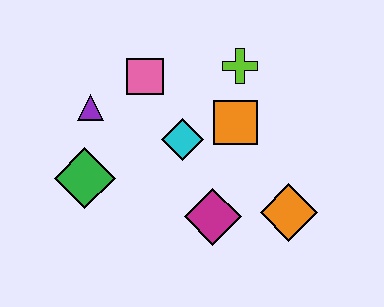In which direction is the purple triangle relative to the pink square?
The purple triangle is to the left of the pink square.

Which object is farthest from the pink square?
The orange diamond is farthest from the pink square.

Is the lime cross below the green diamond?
No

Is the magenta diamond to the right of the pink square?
Yes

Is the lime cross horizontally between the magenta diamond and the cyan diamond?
No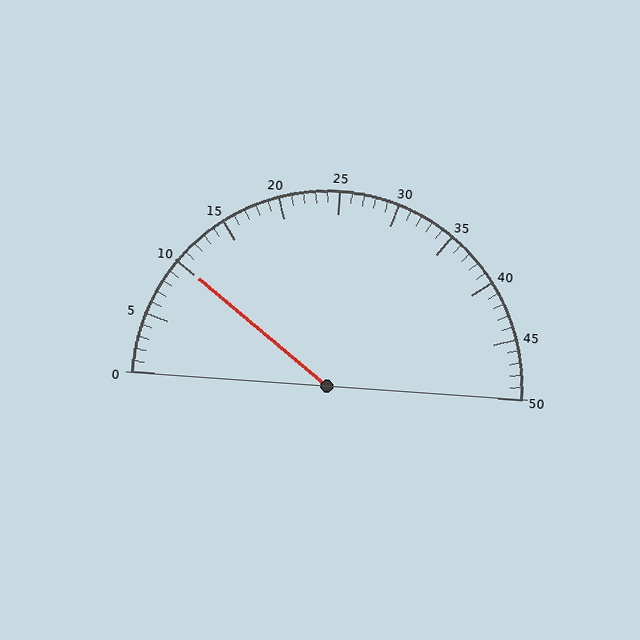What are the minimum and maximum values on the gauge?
The gauge ranges from 0 to 50.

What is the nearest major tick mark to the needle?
The nearest major tick mark is 10.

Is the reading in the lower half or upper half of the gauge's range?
The reading is in the lower half of the range (0 to 50).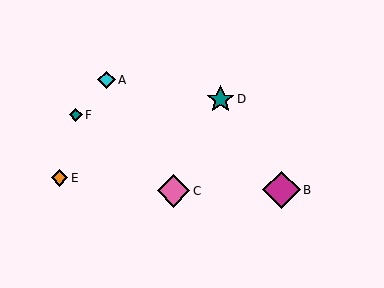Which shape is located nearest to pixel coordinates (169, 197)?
The pink diamond (labeled C) at (174, 191) is nearest to that location.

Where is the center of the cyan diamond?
The center of the cyan diamond is at (106, 80).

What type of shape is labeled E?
Shape E is an orange diamond.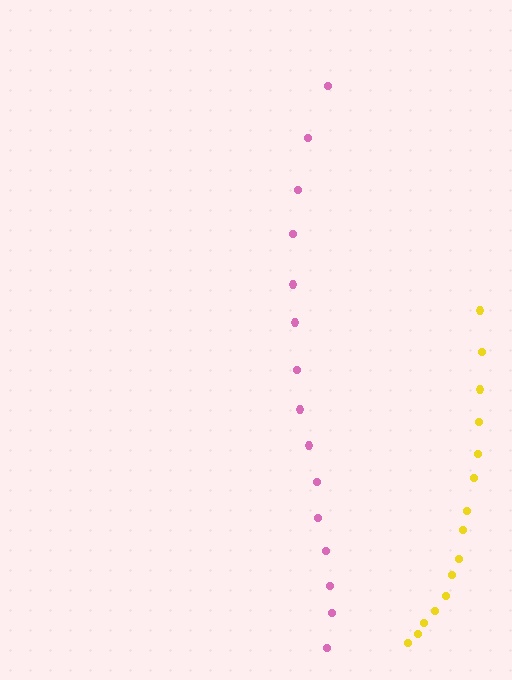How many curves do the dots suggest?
There are 2 distinct paths.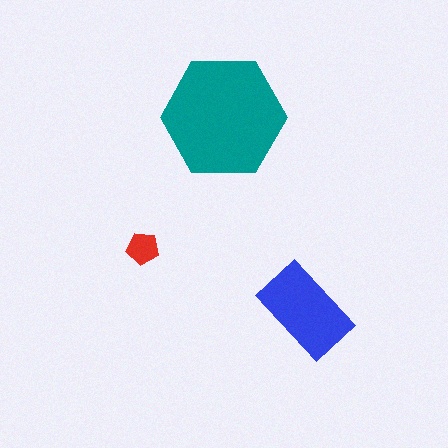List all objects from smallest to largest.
The red pentagon, the blue rectangle, the teal hexagon.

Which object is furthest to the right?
The blue rectangle is rightmost.